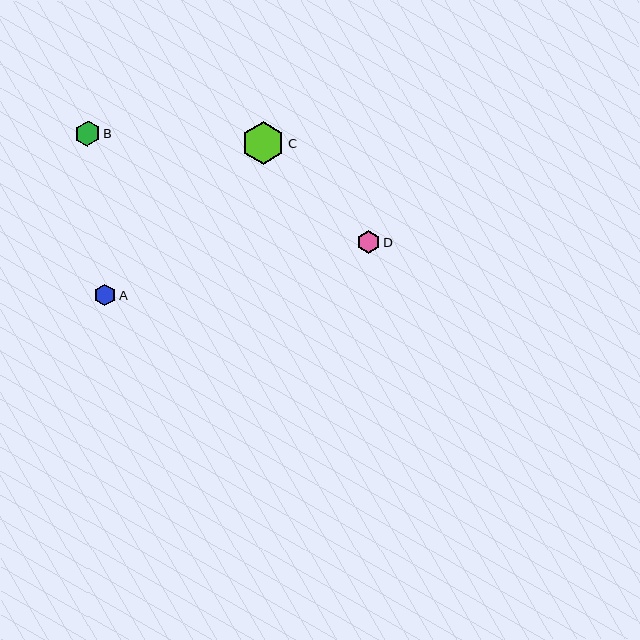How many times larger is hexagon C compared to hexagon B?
Hexagon C is approximately 1.7 times the size of hexagon B.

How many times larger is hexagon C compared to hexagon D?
Hexagon C is approximately 1.9 times the size of hexagon D.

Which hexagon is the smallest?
Hexagon A is the smallest with a size of approximately 22 pixels.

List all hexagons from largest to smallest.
From largest to smallest: C, B, D, A.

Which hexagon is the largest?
Hexagon C is the largest with a size of approximately 43 pixels.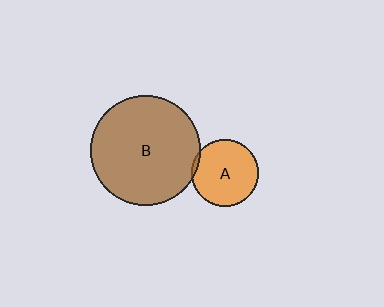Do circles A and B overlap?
Yes.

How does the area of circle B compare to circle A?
Approximately 2.7 times.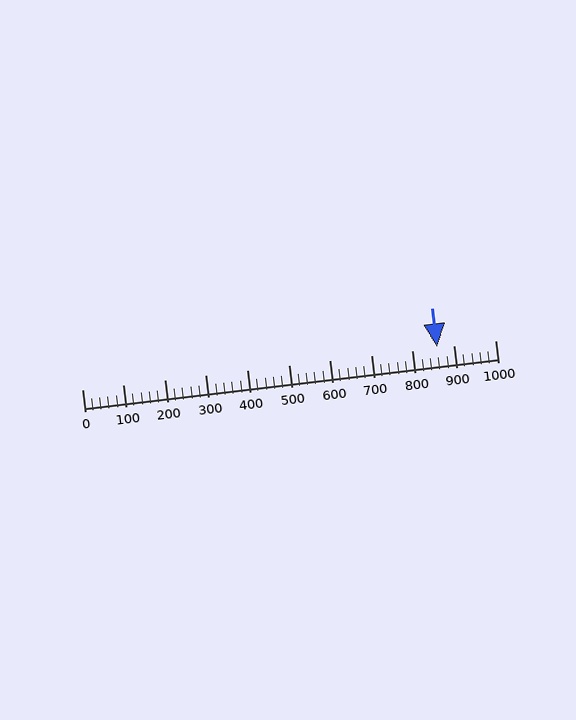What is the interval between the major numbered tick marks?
The major tick marks are spaced 100 units apart.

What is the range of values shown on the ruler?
The ruler shows values from 0 to 1000.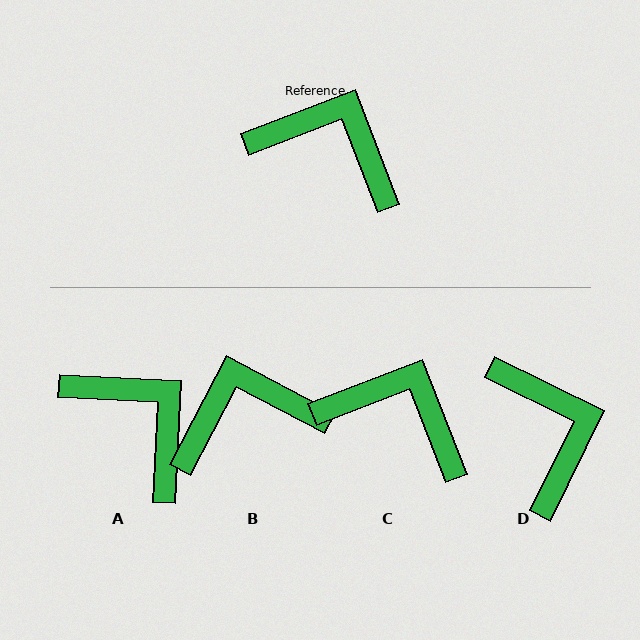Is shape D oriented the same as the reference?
No, it is off by about 47 degrees.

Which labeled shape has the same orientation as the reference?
C.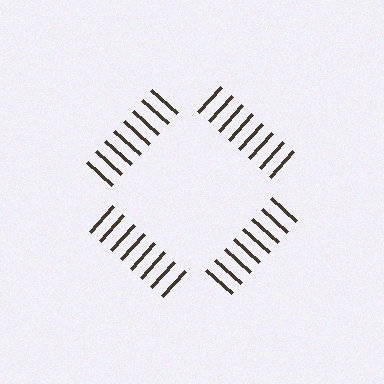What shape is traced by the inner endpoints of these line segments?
An illusory square — the line segments terminate on its edges but no continuous stroke is drawn.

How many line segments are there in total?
32 — 8 along each of the 4 edges.